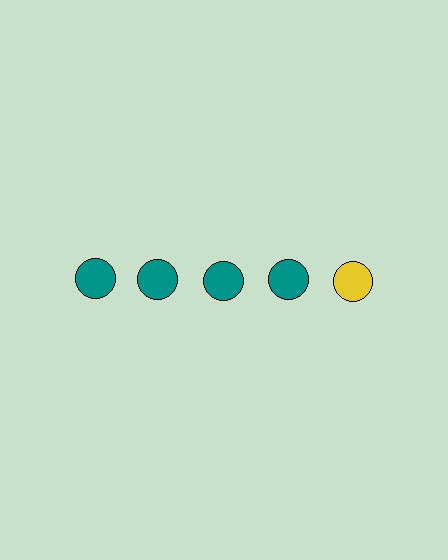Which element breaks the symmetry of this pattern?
The yellow circle in the top row, rightmost column breaks the symmetry. All other shapes are teal circles.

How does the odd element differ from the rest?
It has a different color: yellow instead of teal.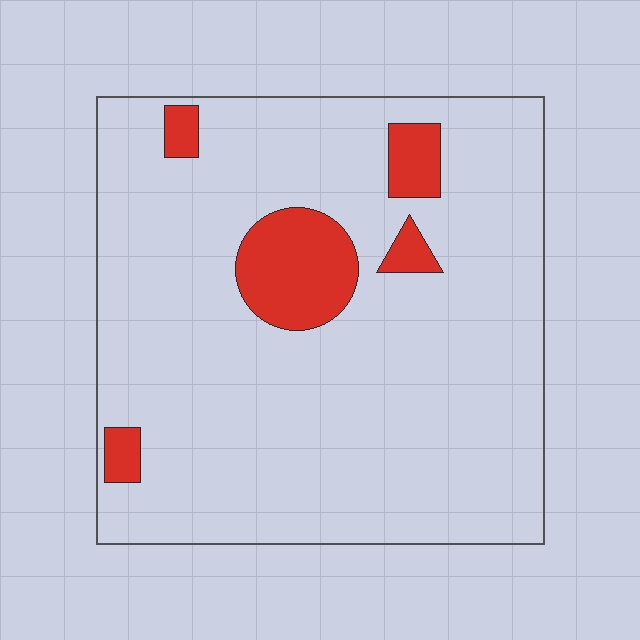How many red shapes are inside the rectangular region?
5.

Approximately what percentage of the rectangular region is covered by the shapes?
Approximately 10%.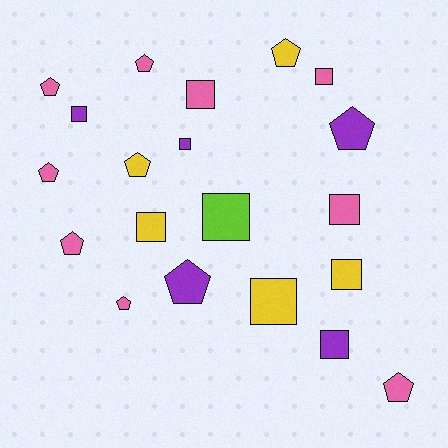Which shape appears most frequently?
Pentagon, with 10 objects.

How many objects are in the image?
There are 20 objects.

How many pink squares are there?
There are 3 pink squares.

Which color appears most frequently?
Pink, with 9 objects.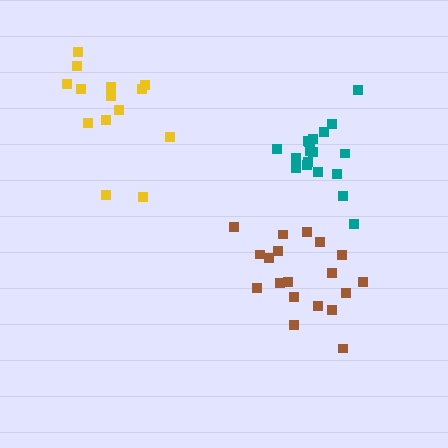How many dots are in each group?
Group 1: 19 dots, Group 2: 14 dots, Group 3: 19 dots (52 total).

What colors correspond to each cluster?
The clusters are colored: brown, yellow, teal.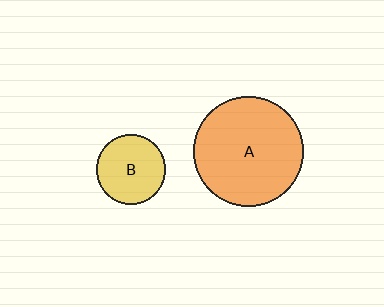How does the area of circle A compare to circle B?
Approximately 2.5 times.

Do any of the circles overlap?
No, none of the circles overlap.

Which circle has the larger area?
Circle A (orange).